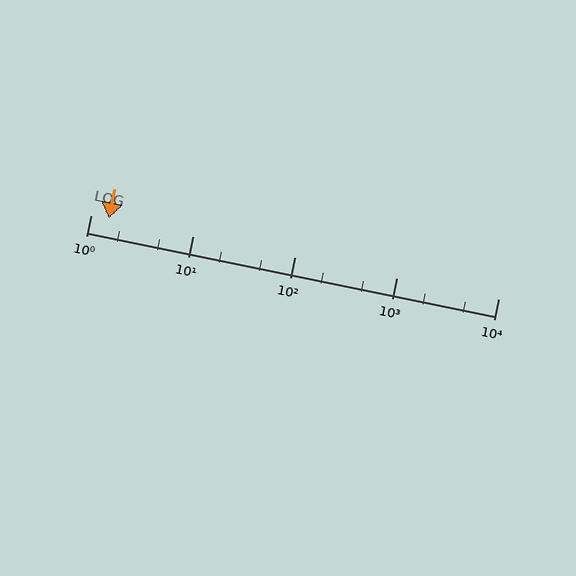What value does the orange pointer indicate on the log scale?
The pointer indicates approximately 1.5.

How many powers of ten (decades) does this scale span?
The scale spans 4 decades, from 1 to 10000.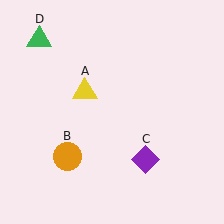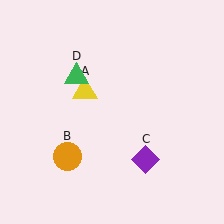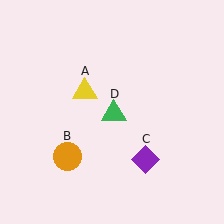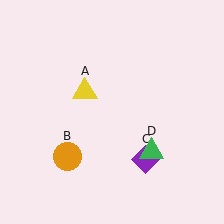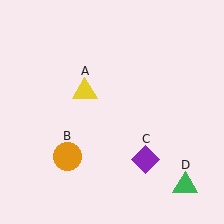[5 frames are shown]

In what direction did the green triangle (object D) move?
The green triangle (object D) moved down and to the right.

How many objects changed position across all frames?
1 object changed position: green triangle (object D).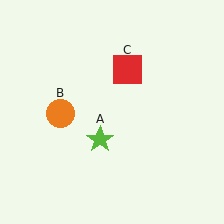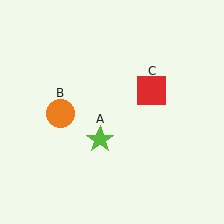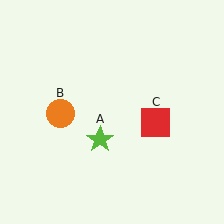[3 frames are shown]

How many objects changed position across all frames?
1 object changed position: red square (object C).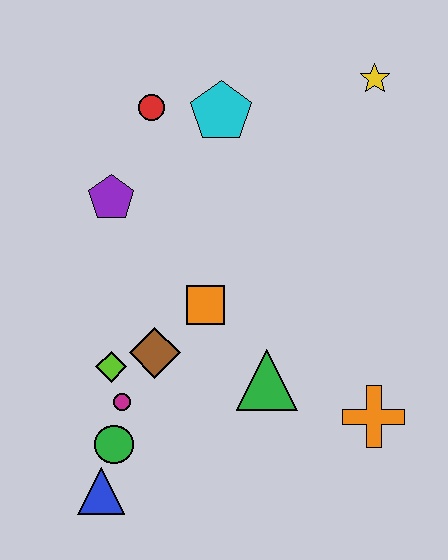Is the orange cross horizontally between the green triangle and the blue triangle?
No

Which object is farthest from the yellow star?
The blue triangle is farthest from the yellow star.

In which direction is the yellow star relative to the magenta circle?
The yellow star is above the magenta circle.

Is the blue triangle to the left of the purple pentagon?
Yes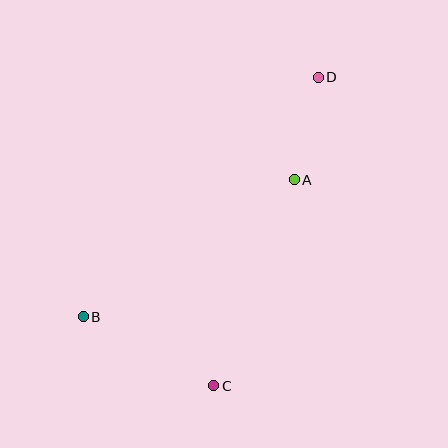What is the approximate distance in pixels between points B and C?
The distance between B and C is approximately 147 pixels.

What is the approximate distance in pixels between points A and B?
The distance between A and B is approximately 251 pixels.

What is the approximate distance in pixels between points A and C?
The distance between A and C is approximately 221 pixels.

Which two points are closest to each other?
Points A and D are closest to each other.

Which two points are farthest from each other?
Points B and D are farthest from each other.